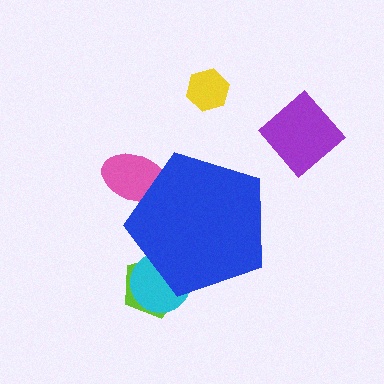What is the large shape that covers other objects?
A blue pentagon.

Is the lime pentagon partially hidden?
Yes, the lime pentagon is partially hidden behind the blue pentagon.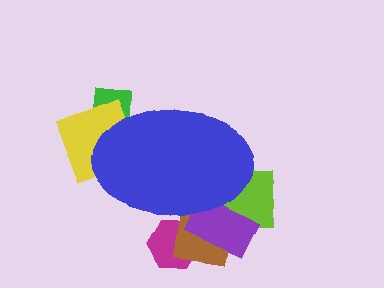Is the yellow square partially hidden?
Yes, the yellow square is partially hidden behind the blue ellipse.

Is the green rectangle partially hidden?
Yes, the green rectangle is partially hidden behind the blue ellipse.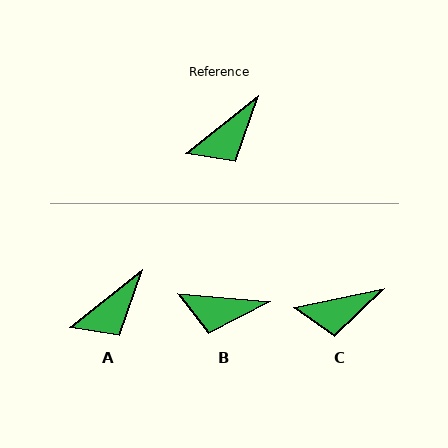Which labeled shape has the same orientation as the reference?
A.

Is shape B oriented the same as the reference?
No, it is off by about 43 degrees.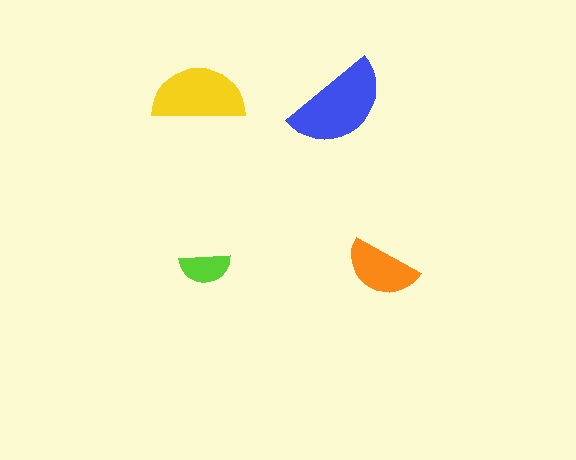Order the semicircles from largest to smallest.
the blue one, the yellow one, the orange one, the lime one.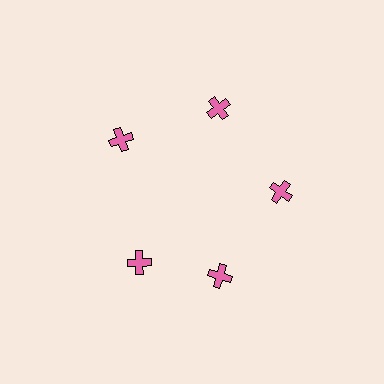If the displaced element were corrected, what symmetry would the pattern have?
It would have 5-fold rotational symmetry — the pattern would map onto itself every 72 degrees.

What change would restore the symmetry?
The symmetry would be restored by rotating it back into even spacing with its neighbors so that all 5 crosses sit at equal angles and equal distance from the center.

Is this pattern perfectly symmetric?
No. The 5 pink crosses are arranged in a ring, but one element near the 8 o'clock position is rotated out of alignment along the ring, breaking the 5-fold rotational symmetry.